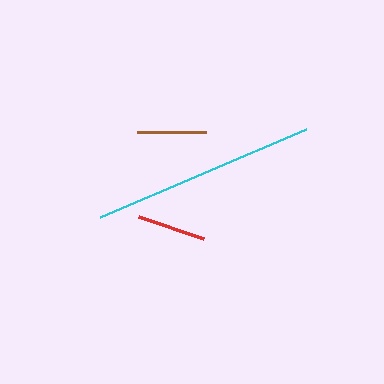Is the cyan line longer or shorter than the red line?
The cyan line is longer than the red line.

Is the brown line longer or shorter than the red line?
The brown line is longer than the red line.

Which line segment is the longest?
The cyan line is the longest at approximately 224 pixels.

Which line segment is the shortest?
The red line is the shortest at approximately 69 pixels.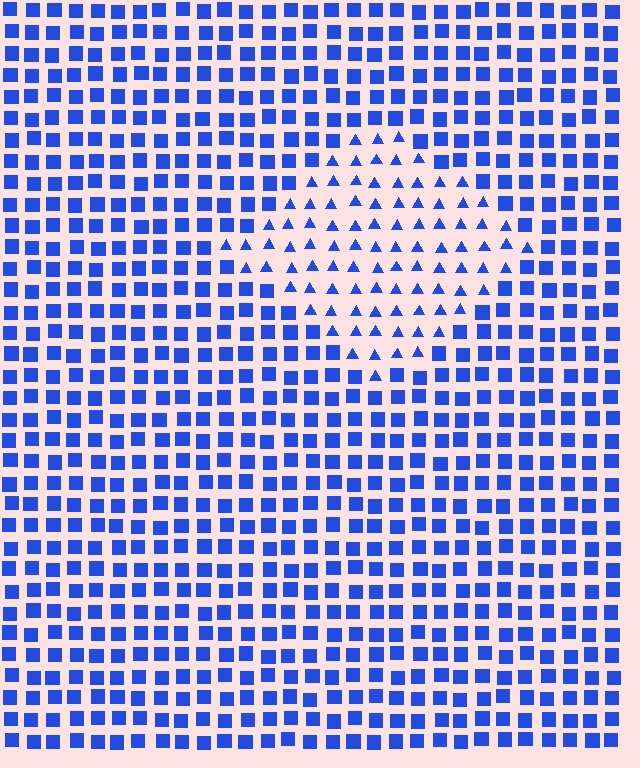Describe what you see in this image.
The image is filled with small blue elements arranged in a uniform grid. A diamond-shaped region contains triangles, while the surrounding area contains squares. The boundary is defined purely by the change in element shape.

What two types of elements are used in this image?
The image uses triangles inside the diamond region and squares outside it.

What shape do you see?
I see a diamond.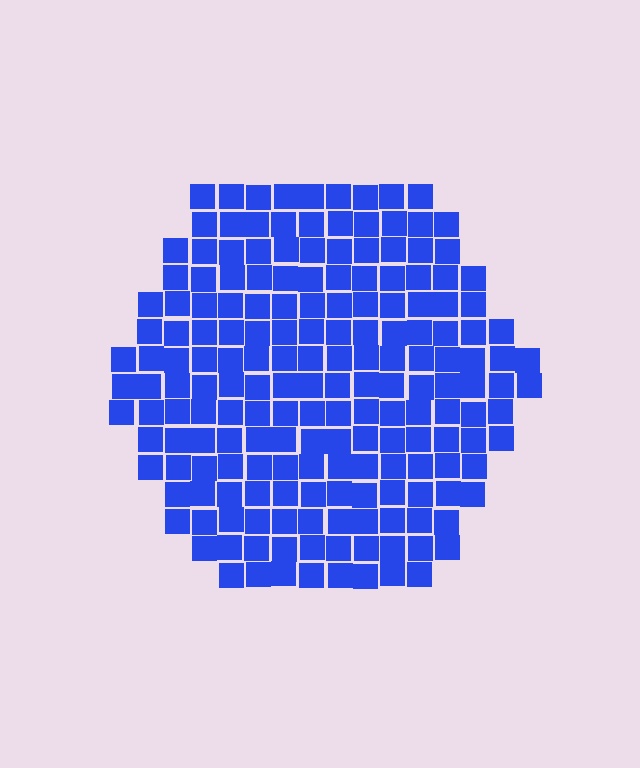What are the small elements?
The small elements are squares.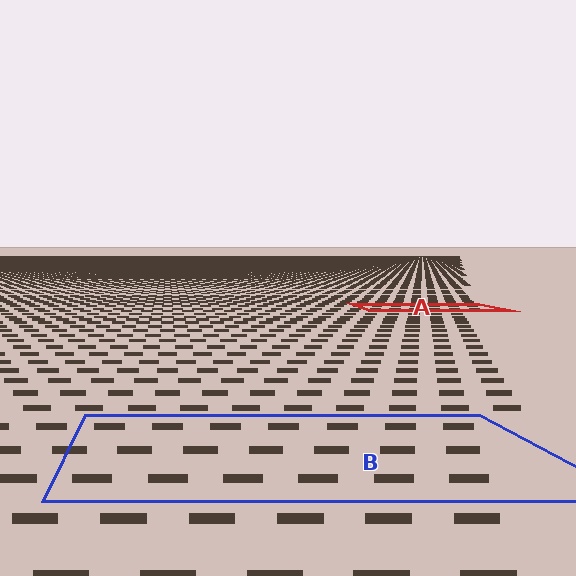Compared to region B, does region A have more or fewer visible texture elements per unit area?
Region A has more texture elements per unit area — they are packed more densely because it is farther away.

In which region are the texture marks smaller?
The texture marks are smaller in region A, because it is farther away.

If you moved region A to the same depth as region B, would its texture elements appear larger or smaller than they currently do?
They would appear larger. At a closer depth, the same texture elements are projected at a bigger on-screen size.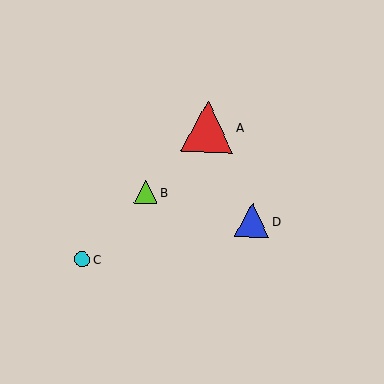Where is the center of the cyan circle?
The center of the cyan circle is at (82, 259).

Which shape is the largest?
The red triangle (labeled A) is the largest.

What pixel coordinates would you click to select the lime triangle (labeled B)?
Click at (146, 192) to select the lime triangle B.